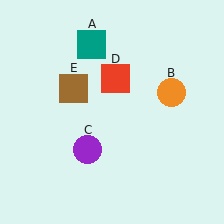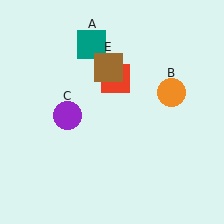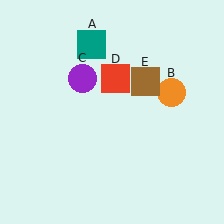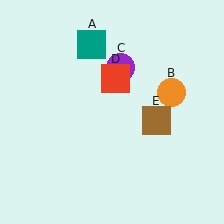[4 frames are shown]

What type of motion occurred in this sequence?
The purple circle (object C), brown square (object E) rotated clockwise around the center of the scene.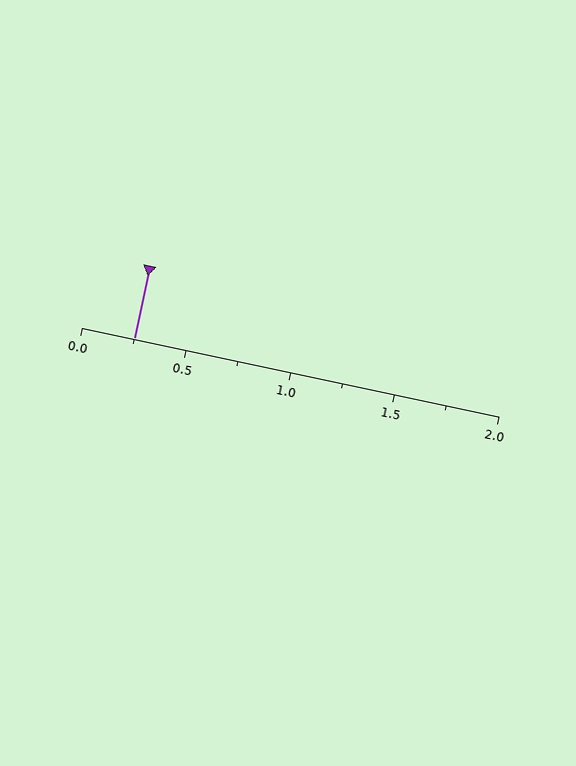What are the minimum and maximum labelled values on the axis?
The axis runs from 0.0 to 2.0.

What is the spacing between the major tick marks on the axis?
The major ticks are spaced 0.5 apart.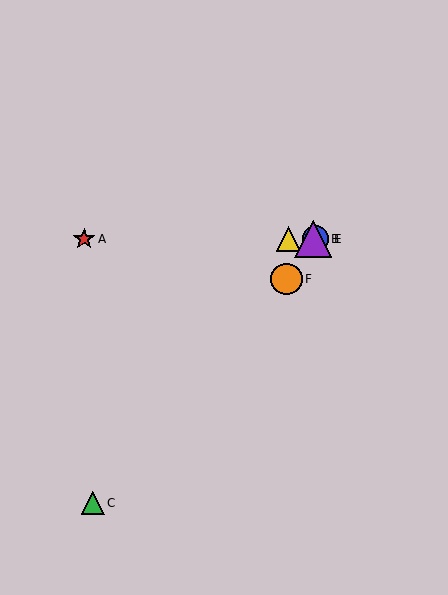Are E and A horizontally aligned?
Yes, both are at y≈239.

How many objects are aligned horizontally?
4 objects (A, B, D, E) are aligned horizontally.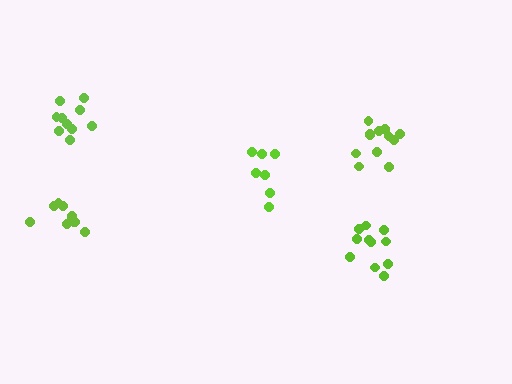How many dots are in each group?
Group 1: 12 dots, Group 2: 10 dots, Group 3: 7 dots, Group 4: 11 dots, Group 5: 10 dots (50 total).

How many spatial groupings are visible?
There are 5 spatial groupings.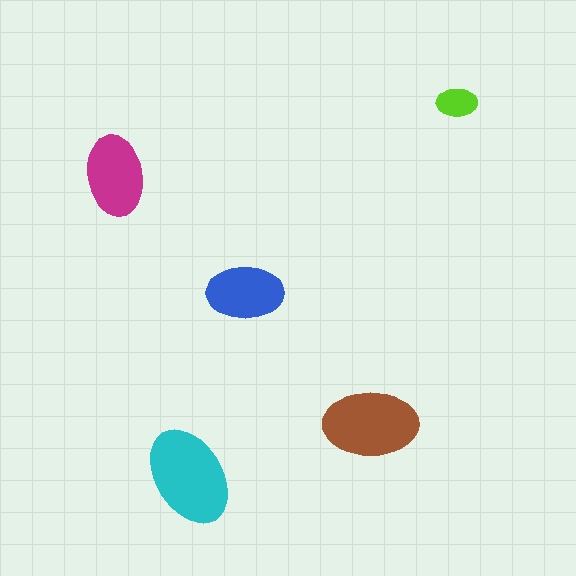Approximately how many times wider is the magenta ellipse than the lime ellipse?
About 2 times wider.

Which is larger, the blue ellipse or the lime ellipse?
The blue one.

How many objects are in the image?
There are 5 objects in the image.